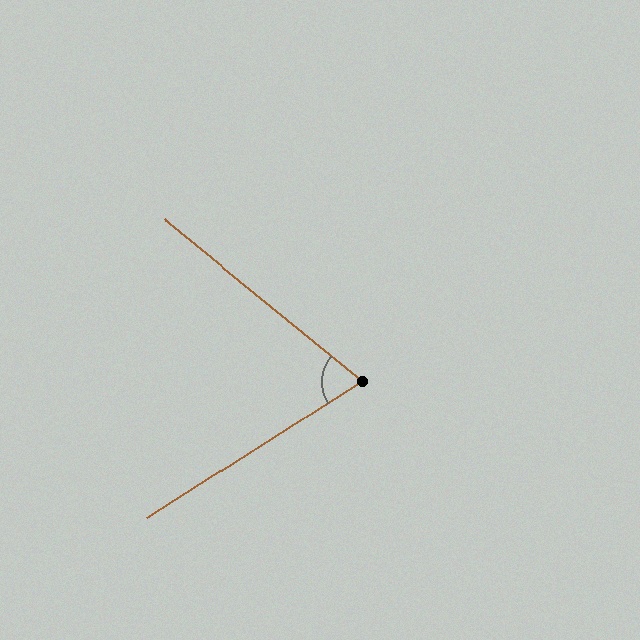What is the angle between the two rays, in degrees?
Approximately 72 degrees.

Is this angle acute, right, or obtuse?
It is acute.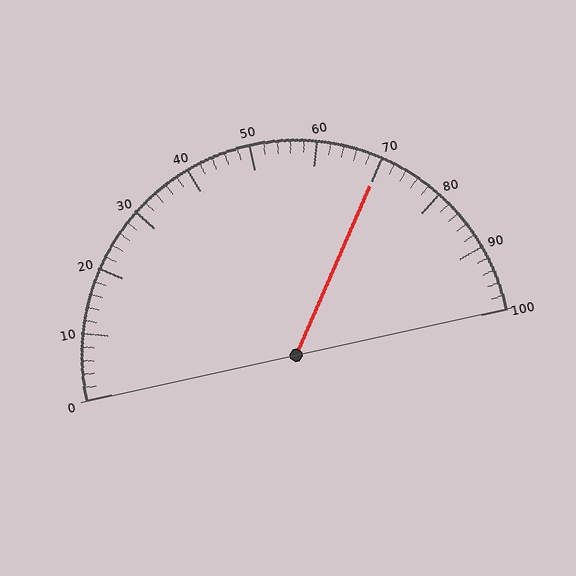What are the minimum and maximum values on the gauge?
The gauge ranges from 0 to 100.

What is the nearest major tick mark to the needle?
The nearest major tick mark is 70.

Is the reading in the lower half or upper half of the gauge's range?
The reading is in the upper half of the range (0 to 100).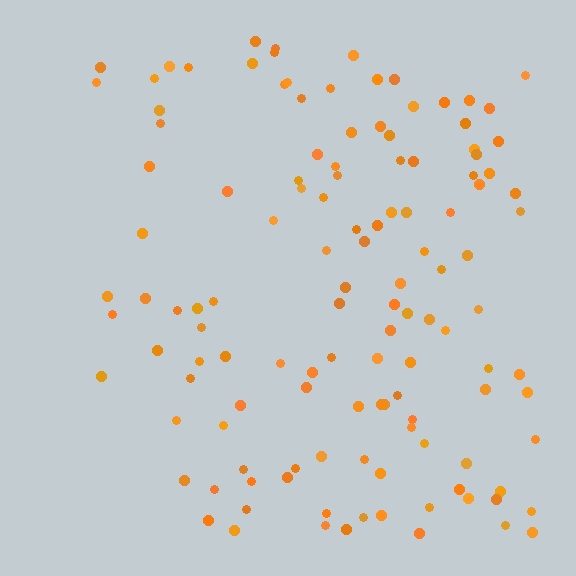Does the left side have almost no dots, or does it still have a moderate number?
Still a moderate number, just noticeably fewer than the right.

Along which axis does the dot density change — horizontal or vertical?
Horizontal.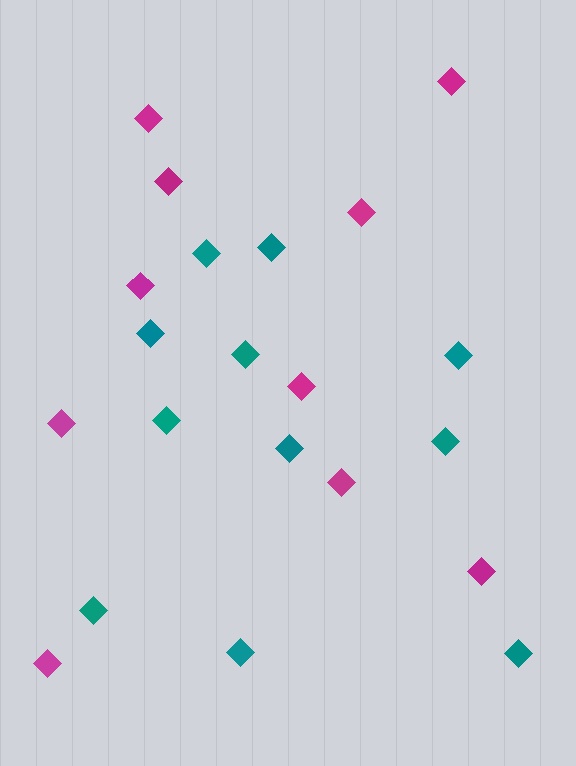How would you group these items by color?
There are 2 groups: one group of teal diamonds (11) and one group of magenta diamonds (10).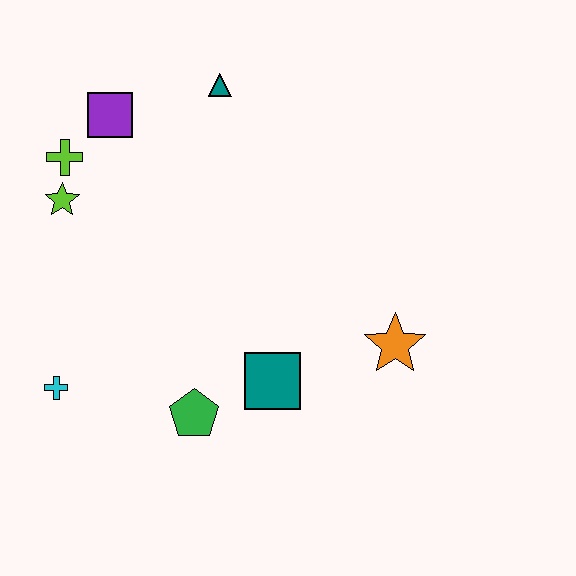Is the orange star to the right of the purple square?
Yes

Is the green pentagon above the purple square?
No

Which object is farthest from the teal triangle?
The cyan cross is farthest from the teal triangle.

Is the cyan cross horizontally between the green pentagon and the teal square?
No